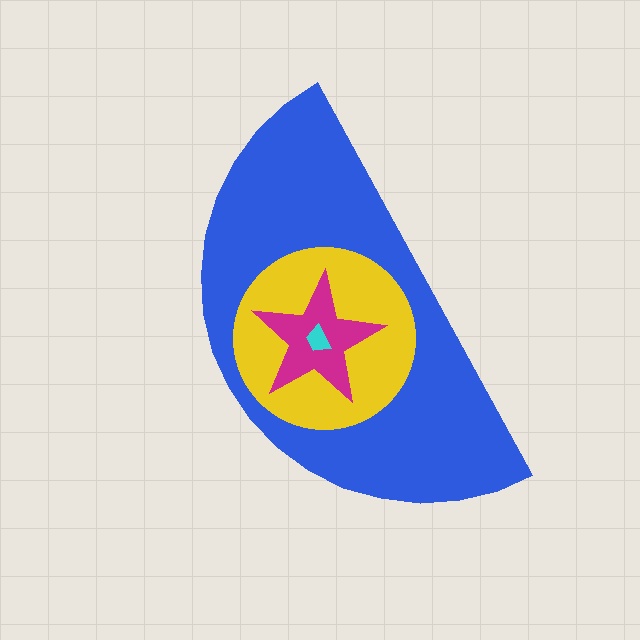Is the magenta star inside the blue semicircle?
Yes.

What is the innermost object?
The cyan trapezoid.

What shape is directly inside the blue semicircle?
The yellow circle.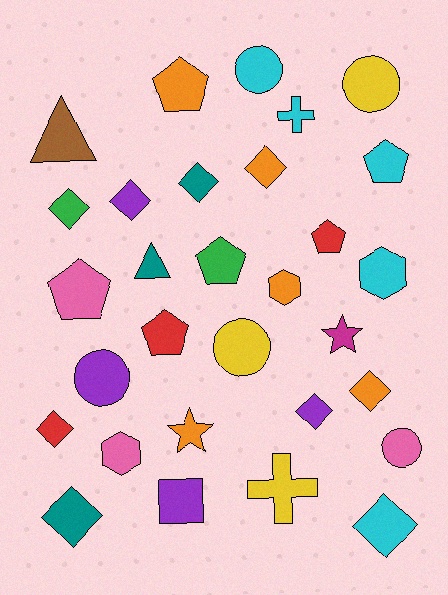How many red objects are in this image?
There are 3 red objects.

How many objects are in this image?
There are 30 objects.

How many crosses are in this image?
There are 2 crosses.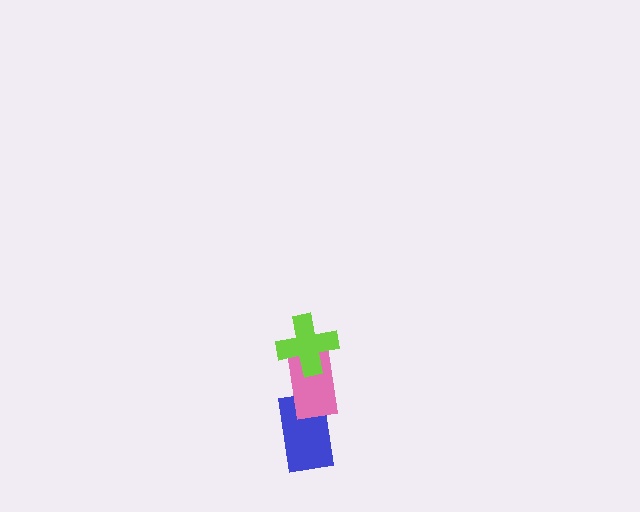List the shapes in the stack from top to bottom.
From top to bottom: the lime cross, the pink rectangle, the blue rectangle.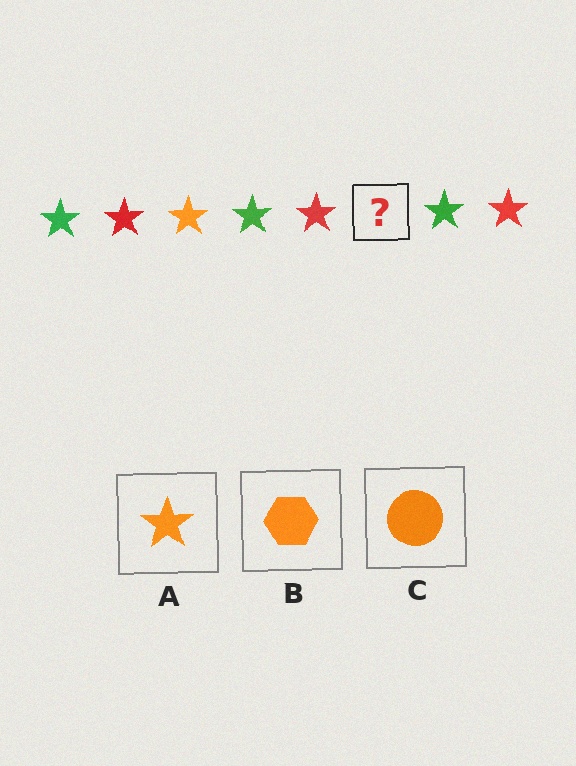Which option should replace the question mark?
Option A.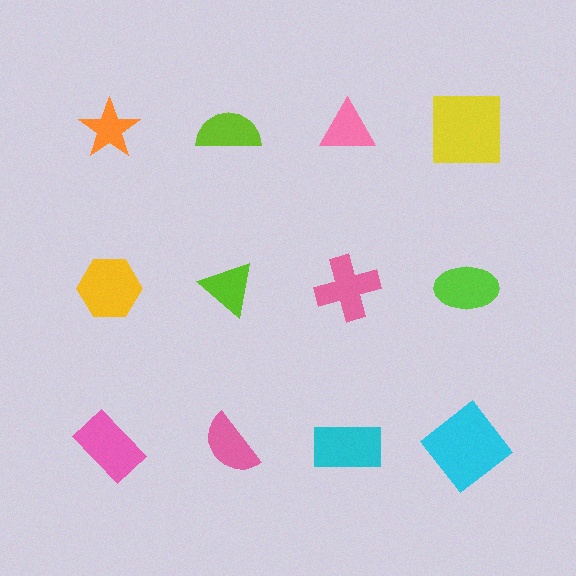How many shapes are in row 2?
4 shapes.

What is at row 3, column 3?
A cyan rectangle.